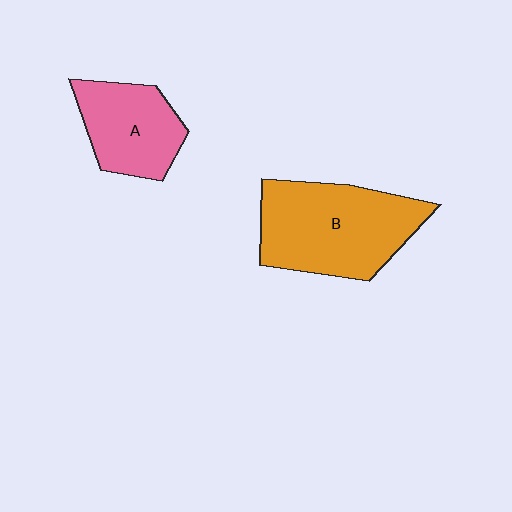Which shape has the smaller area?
Shape A (pink).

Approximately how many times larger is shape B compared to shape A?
Approximately 1.6 times.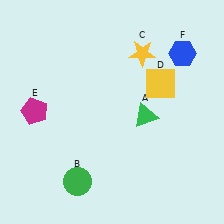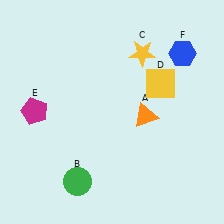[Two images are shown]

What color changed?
The triangle (A) changed from green in Image 1 to orange in Image 2.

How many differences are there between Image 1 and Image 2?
There is 1 difference between the two images.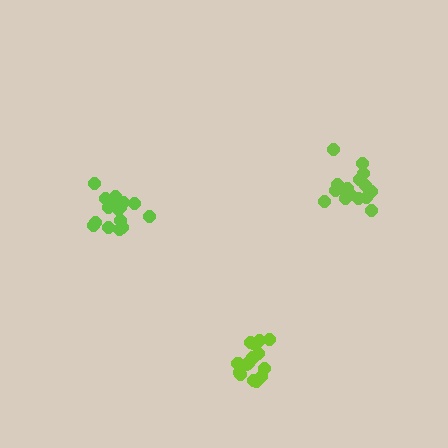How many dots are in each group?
Group 1: 16 dots, Group 2: 18 dots, Group 3: 17 dots (51 total).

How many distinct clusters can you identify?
There are 3 distinct clusters.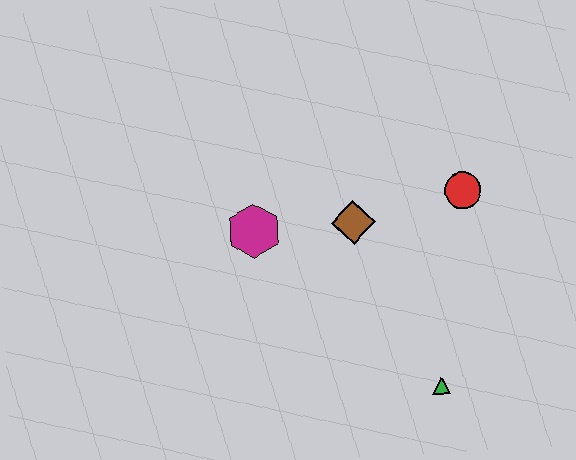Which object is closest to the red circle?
The brown diamond is closest to the red circle.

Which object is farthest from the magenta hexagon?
The green triangle is farthest from the magenta hexagon.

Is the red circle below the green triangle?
No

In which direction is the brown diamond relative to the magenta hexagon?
The brown diamond is to the right of the magenta hexagon.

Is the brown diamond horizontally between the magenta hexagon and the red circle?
Yes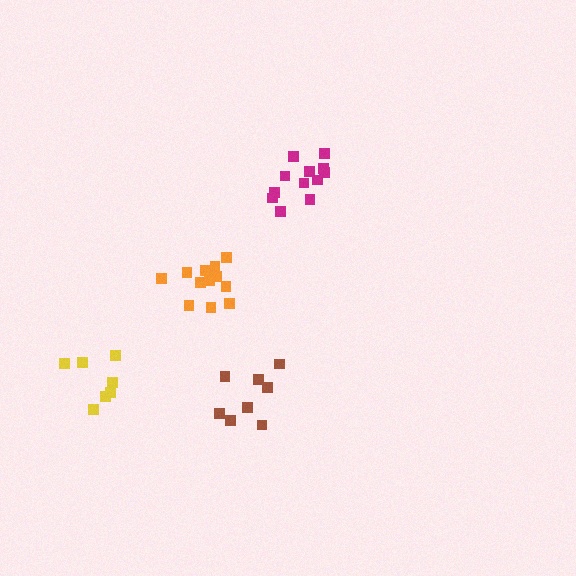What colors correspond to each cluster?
The clusters are colored: magenta, yellow, brown, orange.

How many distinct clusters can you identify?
There are 4 distinct clusters.